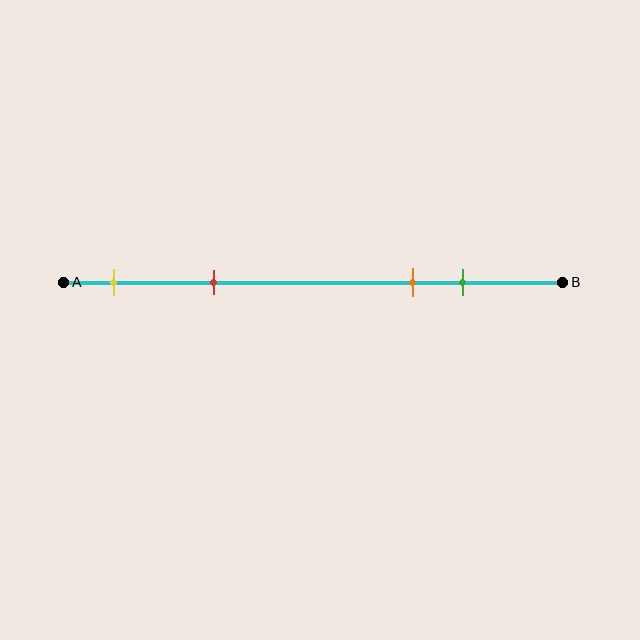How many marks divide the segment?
There are 4 marks dividing the segment.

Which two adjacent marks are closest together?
The orange and green marks are the closest adjacent pair.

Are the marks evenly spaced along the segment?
No, the marks are not evenly spaced.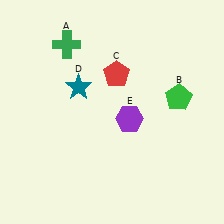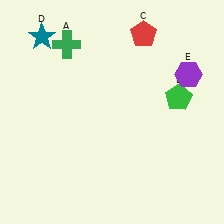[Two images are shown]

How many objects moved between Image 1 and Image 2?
3 objects moved between the two images.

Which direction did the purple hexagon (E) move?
The purple hexagon (E) moved right.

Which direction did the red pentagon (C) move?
The red pentagon (C) moved up.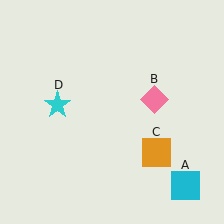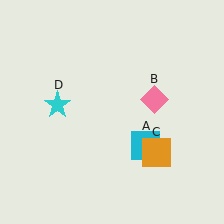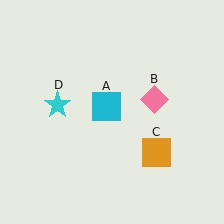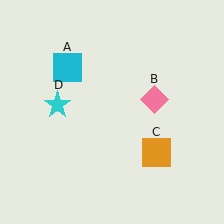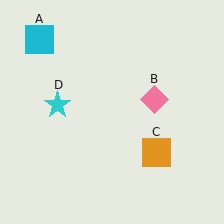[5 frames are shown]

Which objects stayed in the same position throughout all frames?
Pink diamond (object B) and orange square (object C) and cyan star (object D) remained stationary.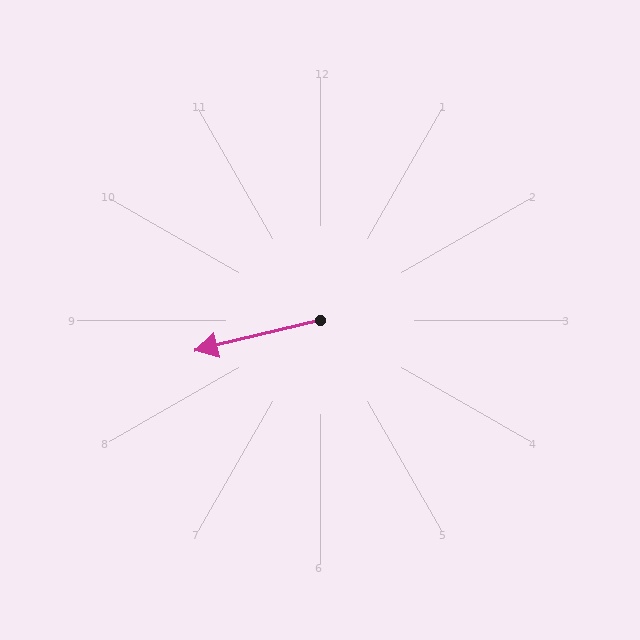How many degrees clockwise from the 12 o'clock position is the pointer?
Approximately 256 degrees.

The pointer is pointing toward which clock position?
Roughly 9 o'clock.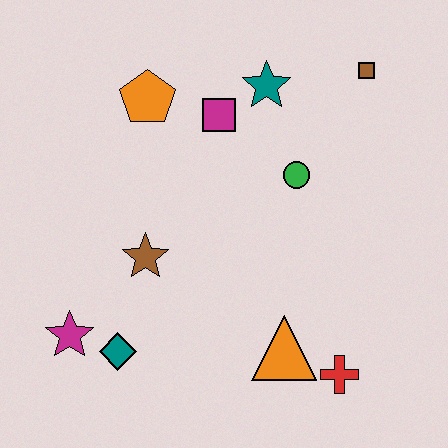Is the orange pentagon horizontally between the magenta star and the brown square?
Yes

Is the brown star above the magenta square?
No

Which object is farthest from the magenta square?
The red cross is farthest from the magenta square.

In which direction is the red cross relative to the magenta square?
The red cross is below the magenta square.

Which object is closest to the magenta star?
The teal diamond is closest to the magenta star.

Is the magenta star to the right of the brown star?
No